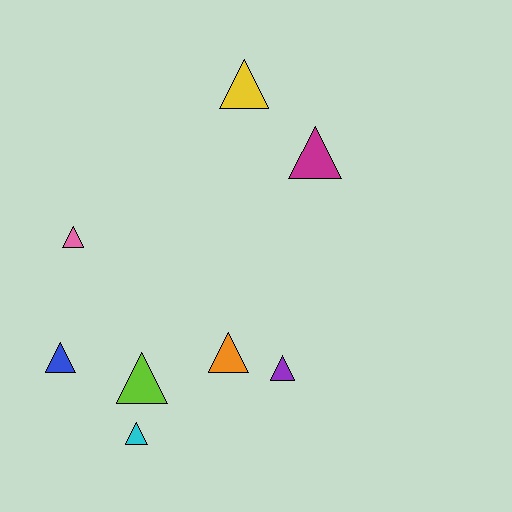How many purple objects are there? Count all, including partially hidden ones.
There is 1 purple object.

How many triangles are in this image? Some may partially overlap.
There are 8 triangles.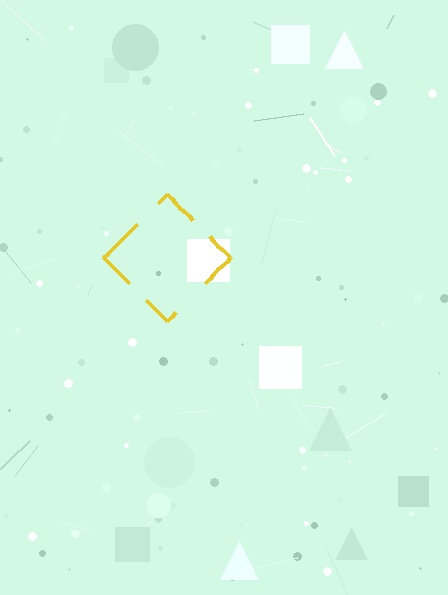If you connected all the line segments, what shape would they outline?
They would outline a diamond.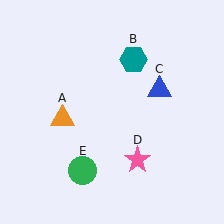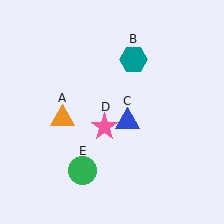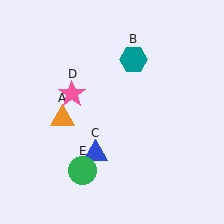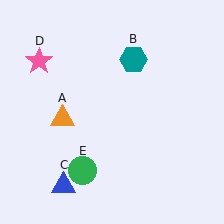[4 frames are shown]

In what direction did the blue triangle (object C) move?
The blue triangle (object C) moved down and to the left.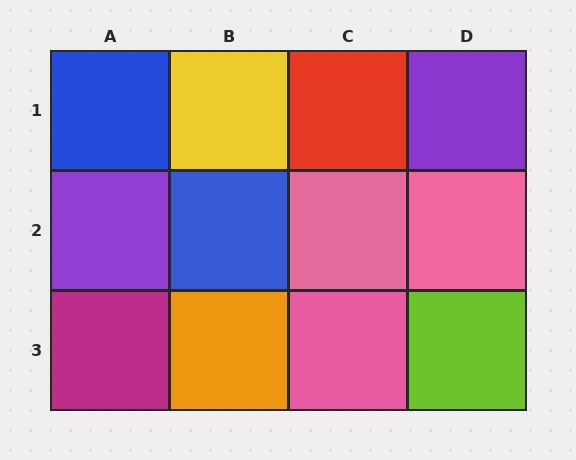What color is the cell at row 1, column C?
Red.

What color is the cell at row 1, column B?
Yellow.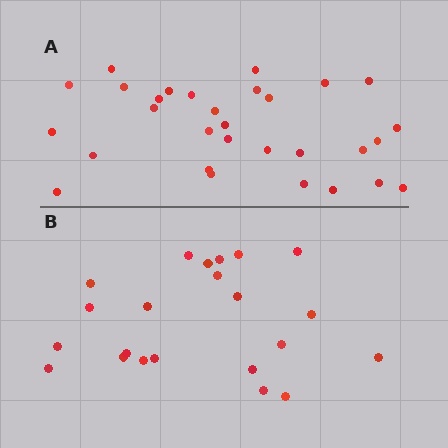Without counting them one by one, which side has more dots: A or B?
Region A (the top region) has more dots.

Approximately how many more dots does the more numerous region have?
Region A has roughly 8 or so more dots than region B.